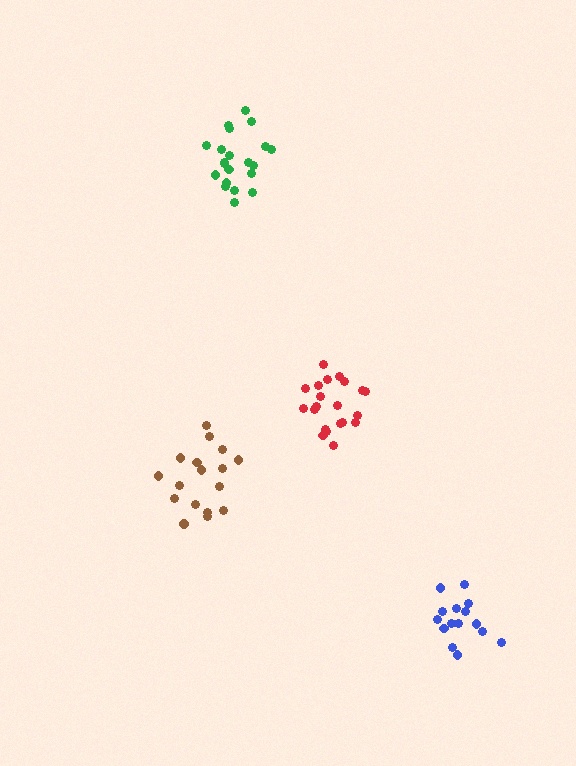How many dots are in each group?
Group 1: 21 dots, Group 2: 17 dots, Group 3: 21 dots, Group 4: 15 dots (74 total).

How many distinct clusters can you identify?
There are 4 distinct clusters.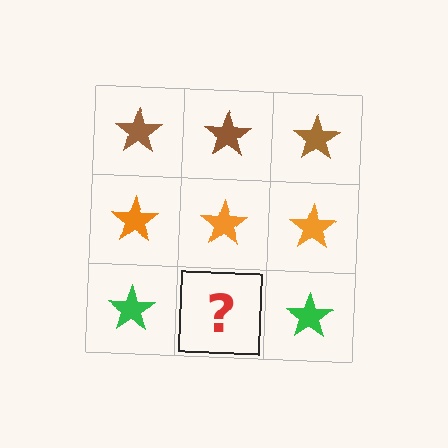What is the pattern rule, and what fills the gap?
The rule is that each row has a consistent color. The gap should be filled with a green star.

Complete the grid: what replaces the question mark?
The question mark should be replaced with a green star.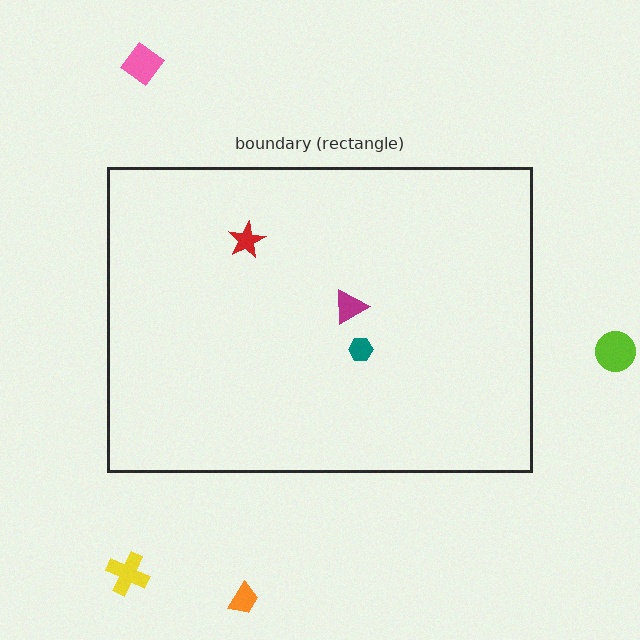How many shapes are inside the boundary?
3 inside, 4 outside.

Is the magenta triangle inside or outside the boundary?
Inside.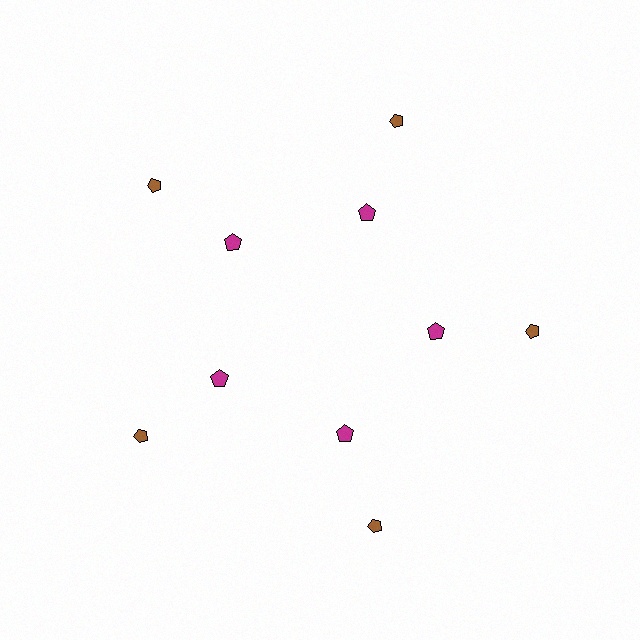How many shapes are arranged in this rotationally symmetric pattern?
There are 10 shapes, arranged in 5 groups of 2.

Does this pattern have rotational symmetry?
Yes, this pattern has 5-fold rotational symmetry. It looks the same after rotating 72 degrees around the center.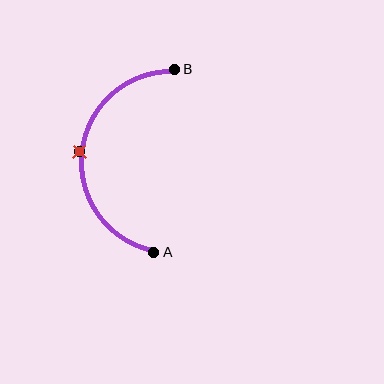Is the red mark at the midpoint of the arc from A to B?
Yes. The red mark lies on the arc at equal arc-length from both A and B — it is the arc midpoint.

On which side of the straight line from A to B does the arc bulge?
The arc bulges to the left of the straight line connecting A and B.